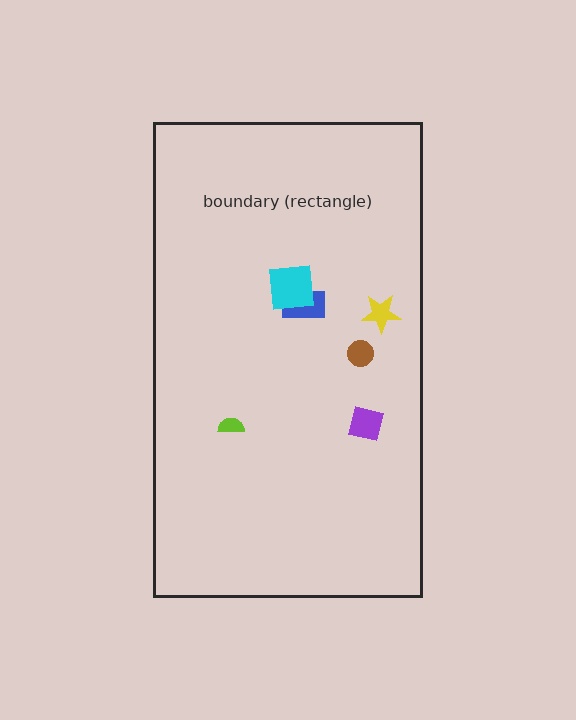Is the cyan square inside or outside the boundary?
Inside.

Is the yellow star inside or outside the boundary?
Inside.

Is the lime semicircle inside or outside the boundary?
Inside.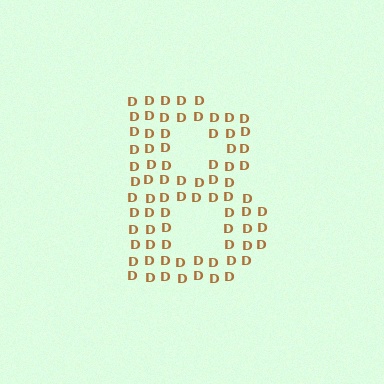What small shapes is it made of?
It is made of small letter D's.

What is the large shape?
The large shape is the letter B.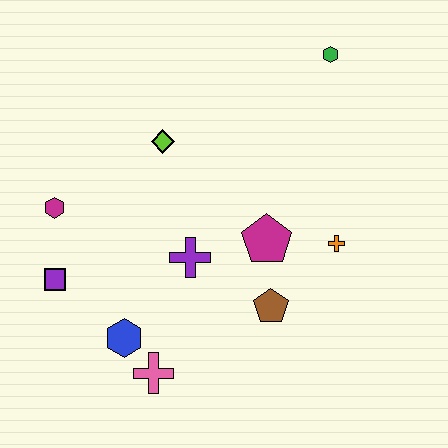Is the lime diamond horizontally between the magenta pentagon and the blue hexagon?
Yes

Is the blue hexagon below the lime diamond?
Yes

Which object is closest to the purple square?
The magenta hexagon is closest to the purple square.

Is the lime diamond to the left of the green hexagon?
Yes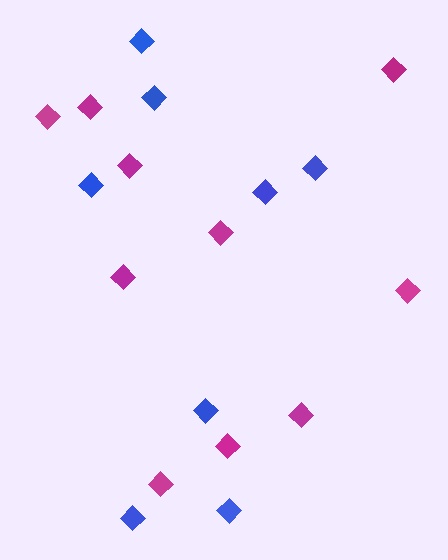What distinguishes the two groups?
There are 2 groups: one group of blue diamonds (8) and one group of magenta diamonds (10).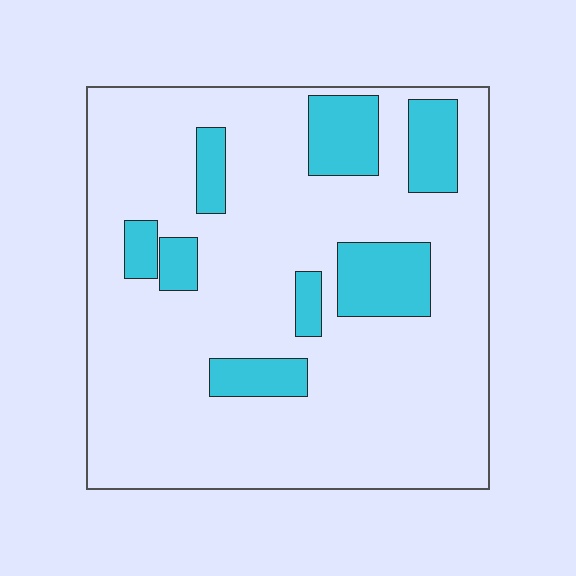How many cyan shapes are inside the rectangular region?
8.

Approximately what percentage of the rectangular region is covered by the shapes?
Approximately 20%.